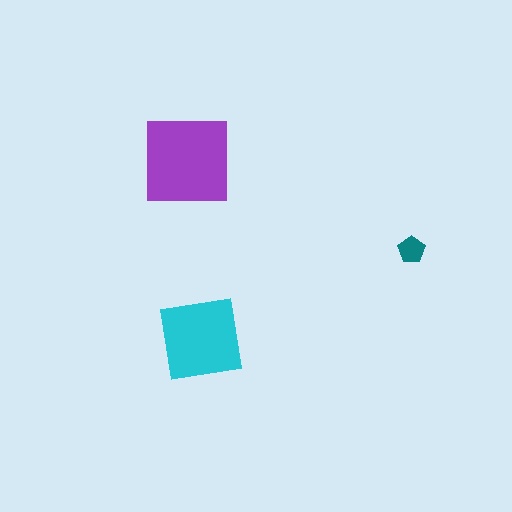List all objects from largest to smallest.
The purple square, the cyan square, the teal pentagon.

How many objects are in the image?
There are 3 objects in the image.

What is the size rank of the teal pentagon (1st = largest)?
3rd.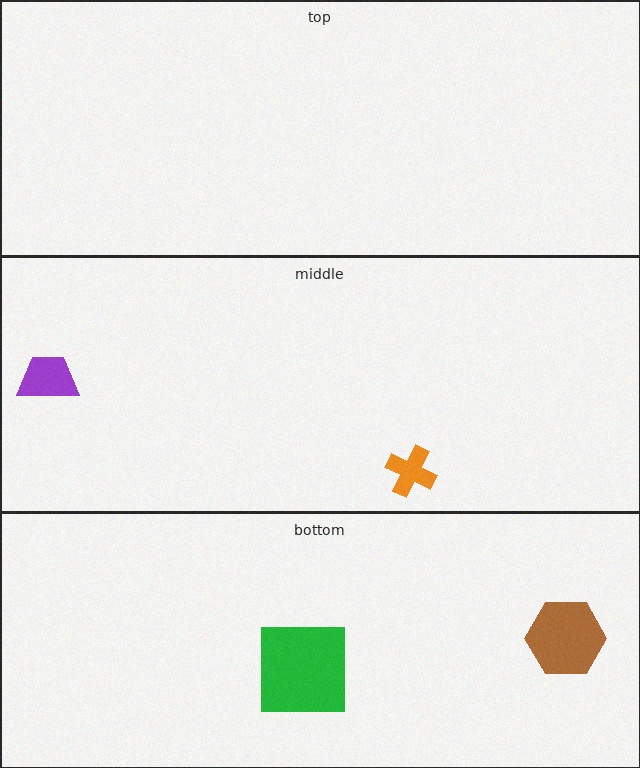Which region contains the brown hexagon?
The bottom region.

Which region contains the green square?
The bottom region.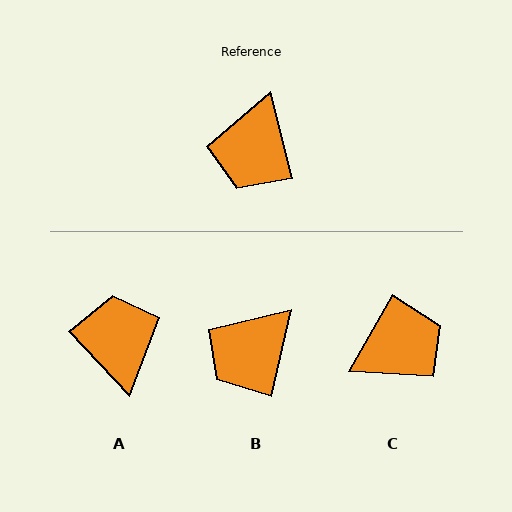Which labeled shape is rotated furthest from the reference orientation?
A, about 151 degrees away.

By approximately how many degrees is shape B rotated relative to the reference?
Approximately 27 degrees clockwise.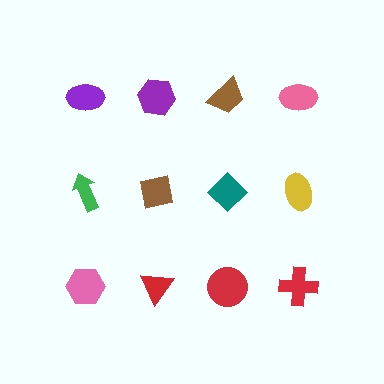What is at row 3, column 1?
A pink hexagon.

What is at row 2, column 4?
A yellow ellipse.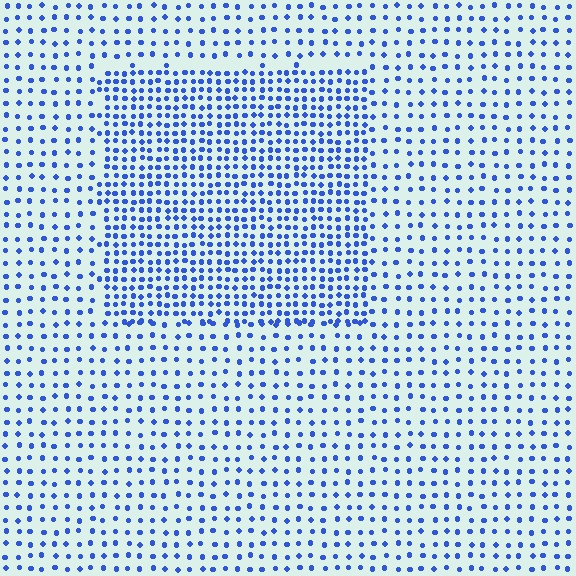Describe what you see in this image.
The image contains small blue elements arranged at two different densities. A rectangle-shaped region is visible where the elements are more densely packed than the surrounding area.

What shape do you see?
I see a rectangle.